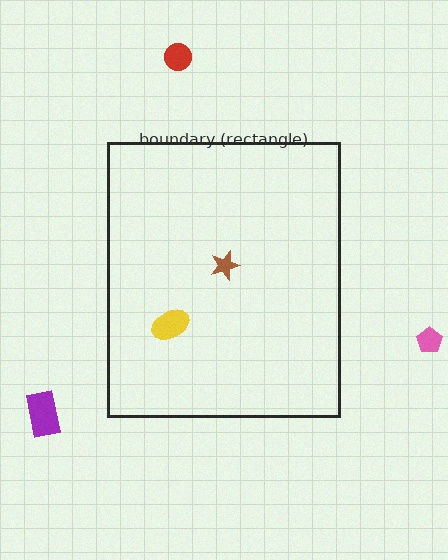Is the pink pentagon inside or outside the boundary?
Outside.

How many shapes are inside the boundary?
2 inside, 3 outside.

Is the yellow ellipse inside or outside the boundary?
Inside.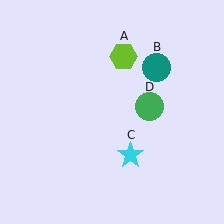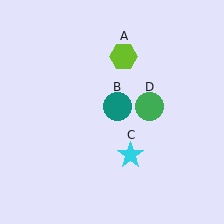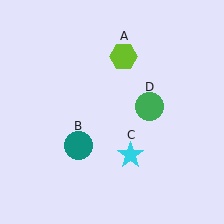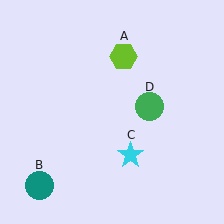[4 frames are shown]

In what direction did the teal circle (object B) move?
The teal circle (object B) moved down and to the left.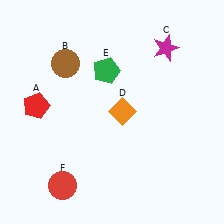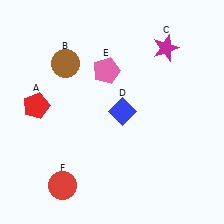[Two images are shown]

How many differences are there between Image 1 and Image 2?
There are 2 differences between the two images.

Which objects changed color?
D changed from orange to blue. E changed from green to pink.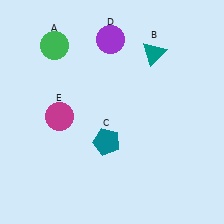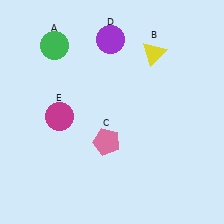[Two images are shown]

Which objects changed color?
B changed from teal to yellow. C changed from teal to pink.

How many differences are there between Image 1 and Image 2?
There are 2 differences between the two images.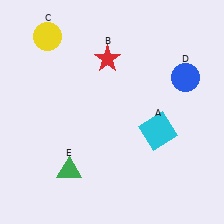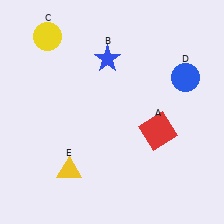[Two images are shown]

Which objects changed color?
A changed from cyan to red. B changed from red to blue. E changed from green to yellow.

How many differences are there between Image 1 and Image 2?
There are 3 differences between the two images.